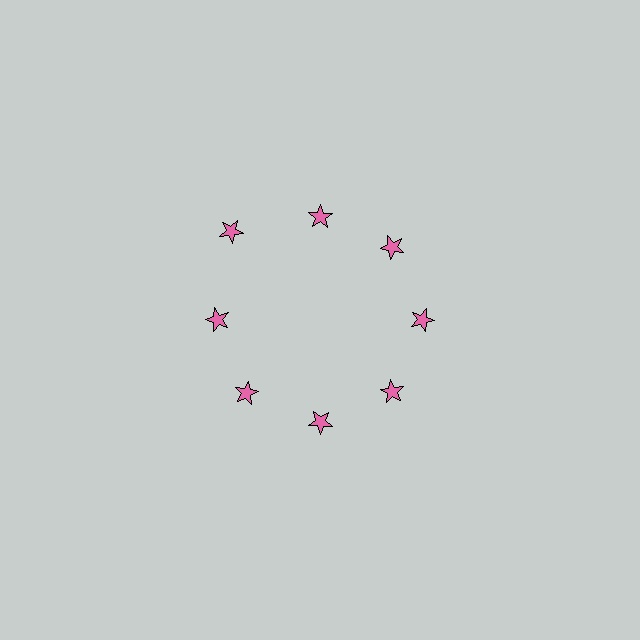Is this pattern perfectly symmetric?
No. The 8 pink stars are arranged in a ring, but one element near the 10 o'clock position is pushed outward from the center, breaking the 8-fold rotational symmetry.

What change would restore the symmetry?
The symmetry would be restored by moving it inward, back onto the ring so that all 8 stars sit at equal angles and equal distance from the center.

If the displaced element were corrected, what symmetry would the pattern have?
It would have 8-fold rotational symmetry — the pattern would map onto itself every 45 degrees.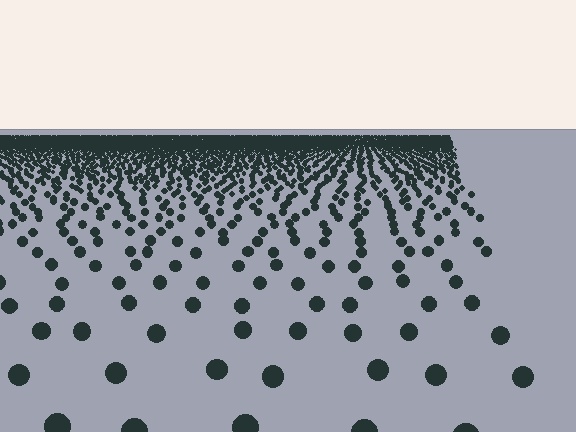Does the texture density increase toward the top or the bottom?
Density increases toward the top.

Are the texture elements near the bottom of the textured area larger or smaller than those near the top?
Larger. Near the bottom, elements are closer to the viewer and appear at a bigger on-screen size.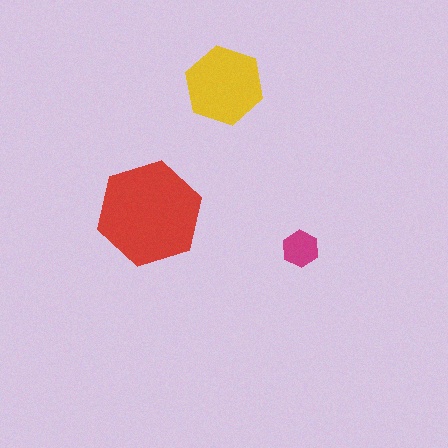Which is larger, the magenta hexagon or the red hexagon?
The red one.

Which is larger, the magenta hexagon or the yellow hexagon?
The yellow one.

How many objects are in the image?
There are 3 objects in the image.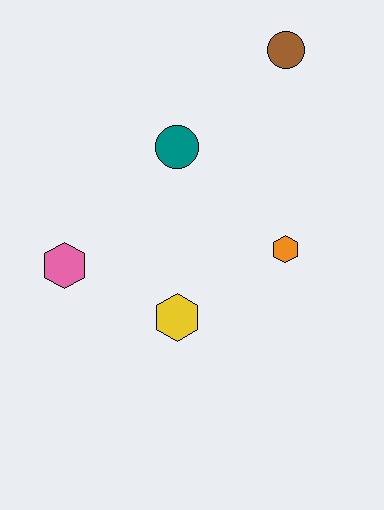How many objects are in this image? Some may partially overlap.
There are 5 objects.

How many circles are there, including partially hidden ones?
There are 2 circles.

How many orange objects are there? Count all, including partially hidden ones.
There is 1 orange object.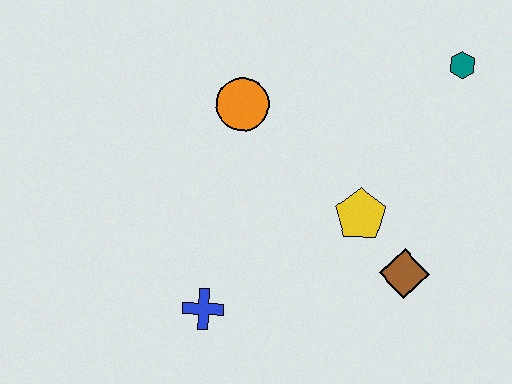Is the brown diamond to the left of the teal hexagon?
Yes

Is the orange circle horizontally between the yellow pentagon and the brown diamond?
No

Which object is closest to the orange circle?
The yellow pentagon is closest to the orange circle.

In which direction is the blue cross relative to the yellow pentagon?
The blue cross is to the left of the yellow pentagon.